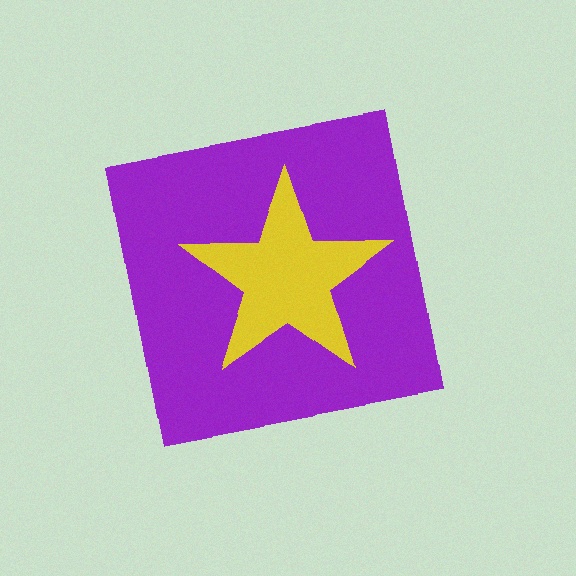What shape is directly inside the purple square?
The yellow star.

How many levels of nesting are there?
2.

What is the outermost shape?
The purple square.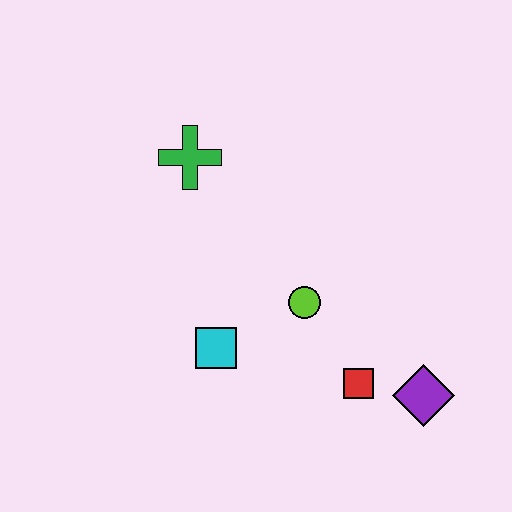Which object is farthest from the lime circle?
The green cross is farthest from the lime circle.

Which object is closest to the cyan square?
The lime circle is closest to the cyan square.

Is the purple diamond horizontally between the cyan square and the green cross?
No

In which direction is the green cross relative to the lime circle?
The green cross is above the lime circle.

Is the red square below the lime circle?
Yes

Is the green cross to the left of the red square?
Yes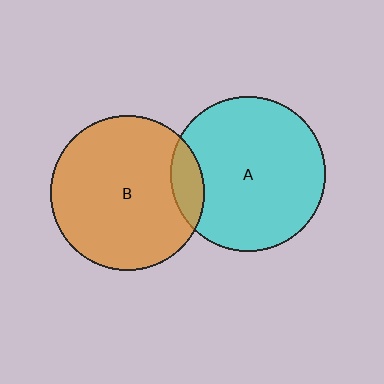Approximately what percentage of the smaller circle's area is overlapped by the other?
Approximately 10%.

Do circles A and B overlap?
Yes.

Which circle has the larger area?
Circle A (cyan).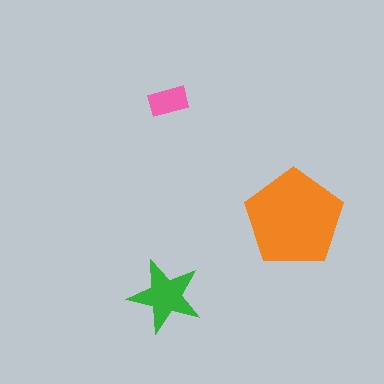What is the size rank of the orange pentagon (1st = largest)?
1st.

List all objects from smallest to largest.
The pink rectangle, the green star, the orange pentagon.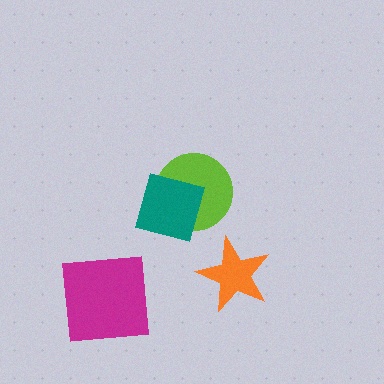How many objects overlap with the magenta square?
0 objects overlap with the magenta square.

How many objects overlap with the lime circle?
1 object overlaps with the lime circle.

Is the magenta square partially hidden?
No, no other shape covers it.